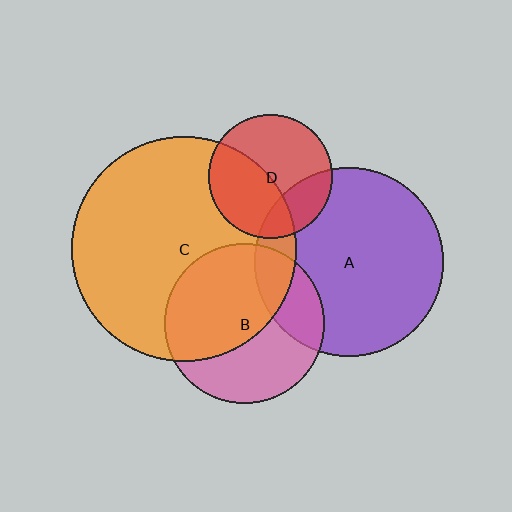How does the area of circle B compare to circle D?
Approximately 1.7 times.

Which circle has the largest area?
Circle C (orange).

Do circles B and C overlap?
Yes.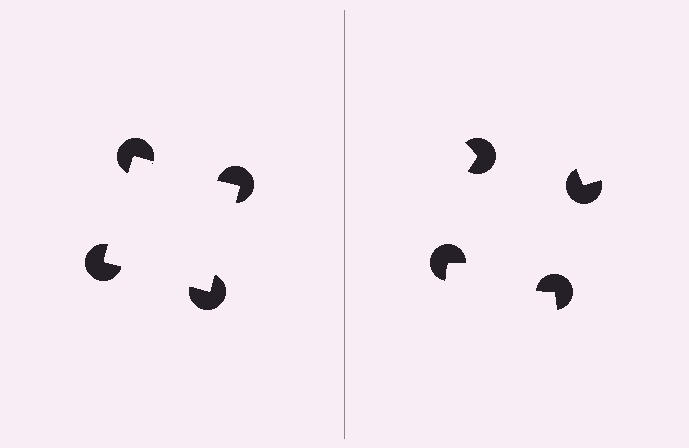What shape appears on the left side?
An illusory square.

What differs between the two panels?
The pac-man discs are positioned identically on both sides; only the wedge orientations differ. On the left they align to a square; on the right they are misaligned.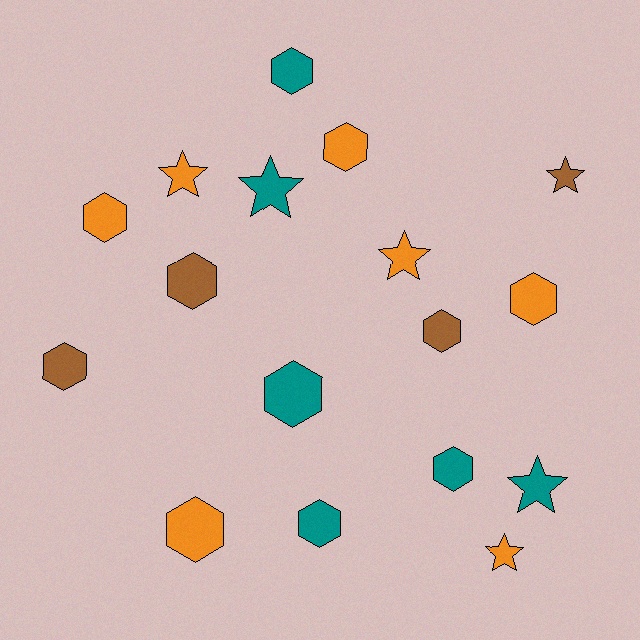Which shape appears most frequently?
Hexagon, with 11 objects.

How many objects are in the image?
There are 17 objects.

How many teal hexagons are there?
There are 4 teal hexagons.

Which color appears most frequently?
Orange, with 7 objects.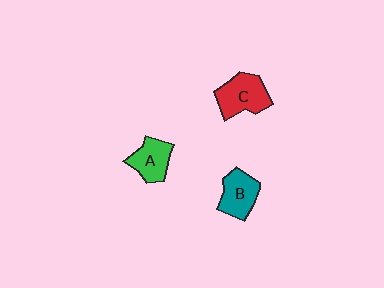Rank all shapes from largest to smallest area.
From largest to smallest: C (red), B (teal), A (green).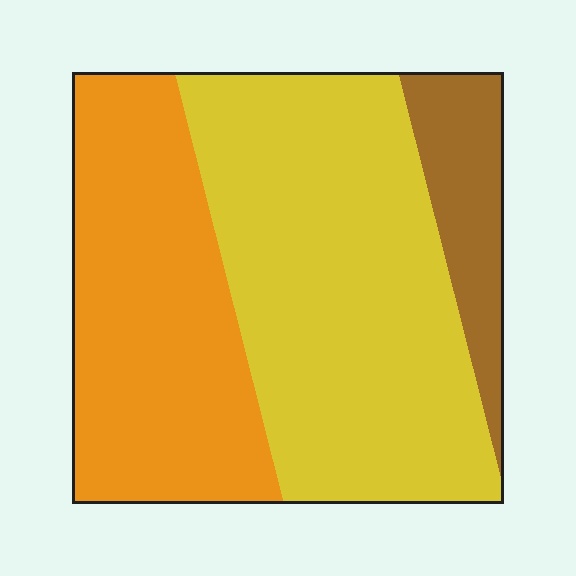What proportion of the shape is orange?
Orange takes up about three eighths (3/8) of the shape.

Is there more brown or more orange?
Orange.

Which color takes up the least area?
Brown, at roughly 10%.